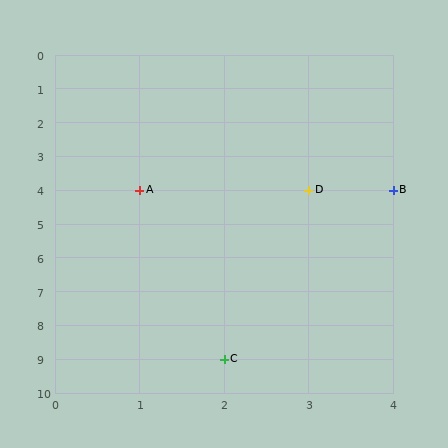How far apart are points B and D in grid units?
Points B and D are 1 column apart.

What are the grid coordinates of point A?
Point A is at grid coordinates (1, 4).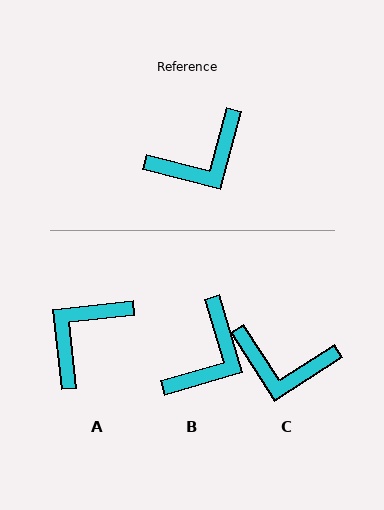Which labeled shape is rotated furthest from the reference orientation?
A, about 159 degrees away.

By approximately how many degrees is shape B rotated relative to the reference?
Approximately 31 degrees counter-clockwise.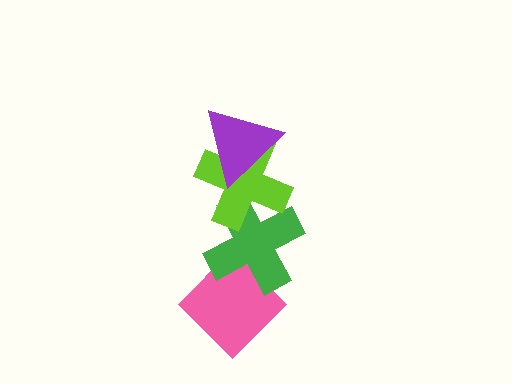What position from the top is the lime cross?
The lime cross is 2nd from the top.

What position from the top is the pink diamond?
The pink diamond is 4th from the top.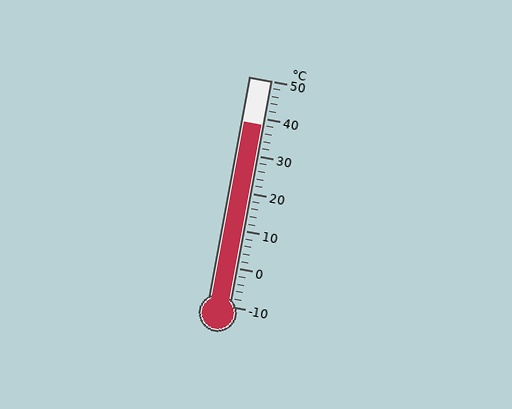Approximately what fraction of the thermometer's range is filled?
The thermometer is filled to approximately 80% of its range.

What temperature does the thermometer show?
The thermometer shows approximately 38°C.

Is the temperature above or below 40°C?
The temperature is below 40°C.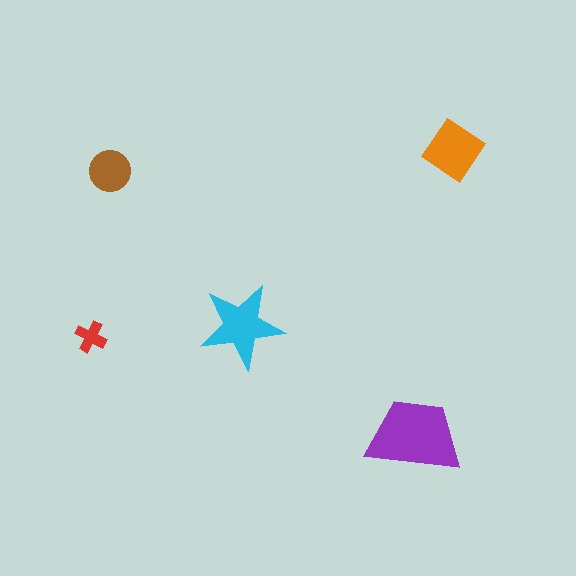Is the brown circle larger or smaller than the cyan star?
Smaller.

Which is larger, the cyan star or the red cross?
The cyan star.